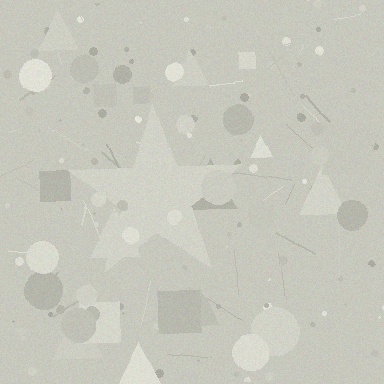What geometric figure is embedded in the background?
A star is embedded in the background.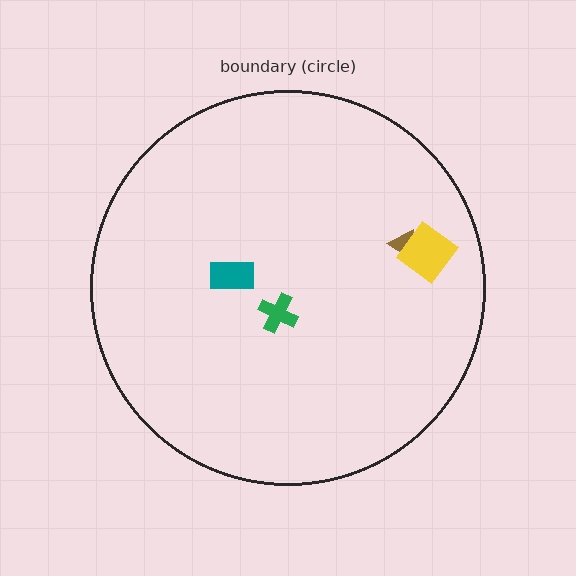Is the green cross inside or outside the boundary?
Inside.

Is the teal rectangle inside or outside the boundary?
Inside.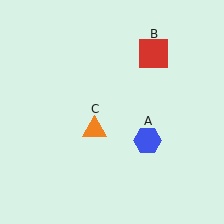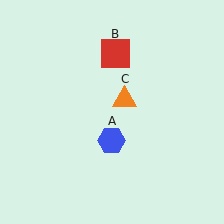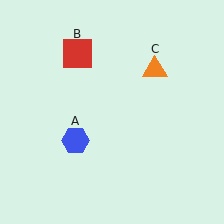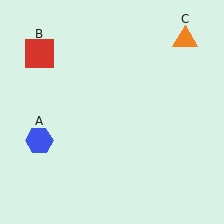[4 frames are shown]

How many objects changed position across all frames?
3 objects changed position: blue hexagon (object A), red square (object B), orange triangle (object C).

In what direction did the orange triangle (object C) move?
The orange triangle (object C) moved up and to the right.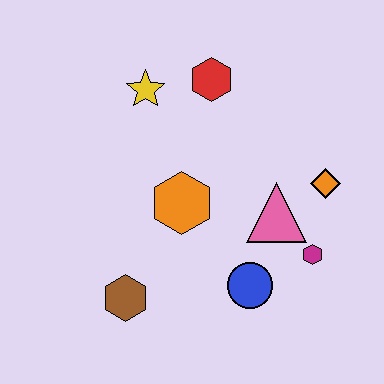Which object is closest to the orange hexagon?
The pink triangle is closest to the orange hexagon.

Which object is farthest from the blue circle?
The yellow star is farthest from the blue circle.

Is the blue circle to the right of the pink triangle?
No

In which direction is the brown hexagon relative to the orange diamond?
The brown hexagon is to the left of the orange diamond.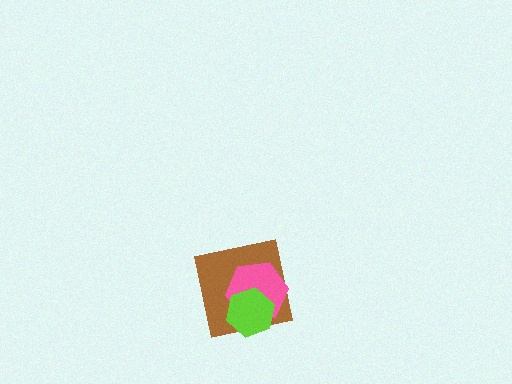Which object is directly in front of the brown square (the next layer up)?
The pink hexagon is directly in front of the brown square.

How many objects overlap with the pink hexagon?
2 objects overlap with the pink hexagon.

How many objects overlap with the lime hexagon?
2 objects overlap with the lime hexagon.